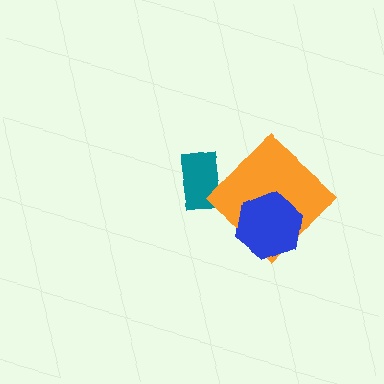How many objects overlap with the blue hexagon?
1 object overlaps with the blue hexagon.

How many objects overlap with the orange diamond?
1 object overlaps with the orange diamond.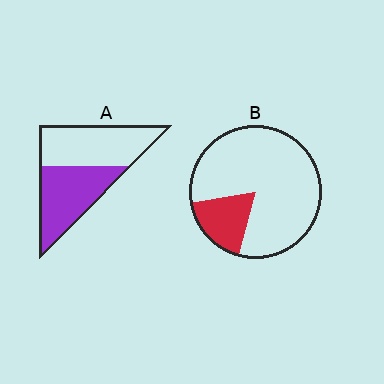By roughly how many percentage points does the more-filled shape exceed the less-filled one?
By roughly 30 percentage points (A over B).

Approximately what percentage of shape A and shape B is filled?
A is approximately 50% and B is approximately 20%.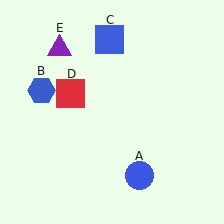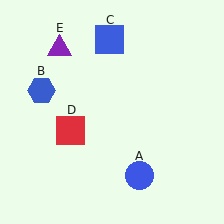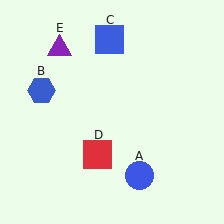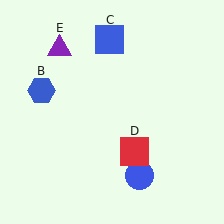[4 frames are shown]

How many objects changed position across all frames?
1 object changed position: red square (object D).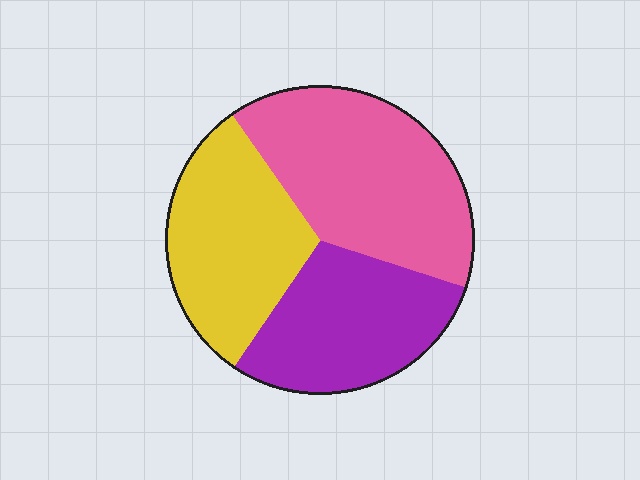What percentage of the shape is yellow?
Yellow covers 31% of the shape.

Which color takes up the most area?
Pink, at roughly 40%.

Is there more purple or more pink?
Pink.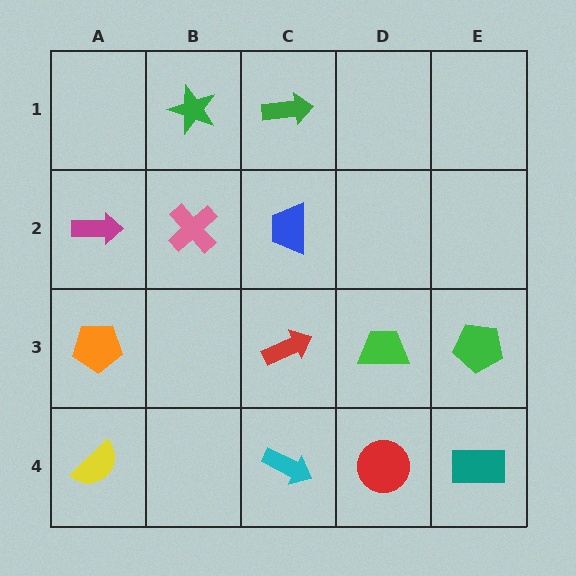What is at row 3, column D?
A green trapezoid.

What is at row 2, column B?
A pink cross.